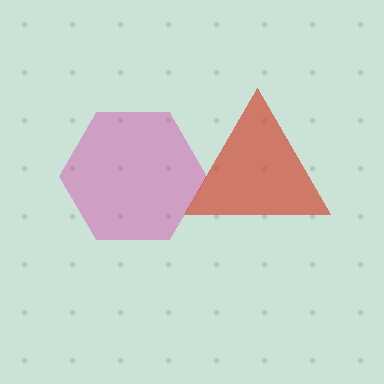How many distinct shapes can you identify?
There are 2 distinct shapes: a magenta hexagon, a red triangle.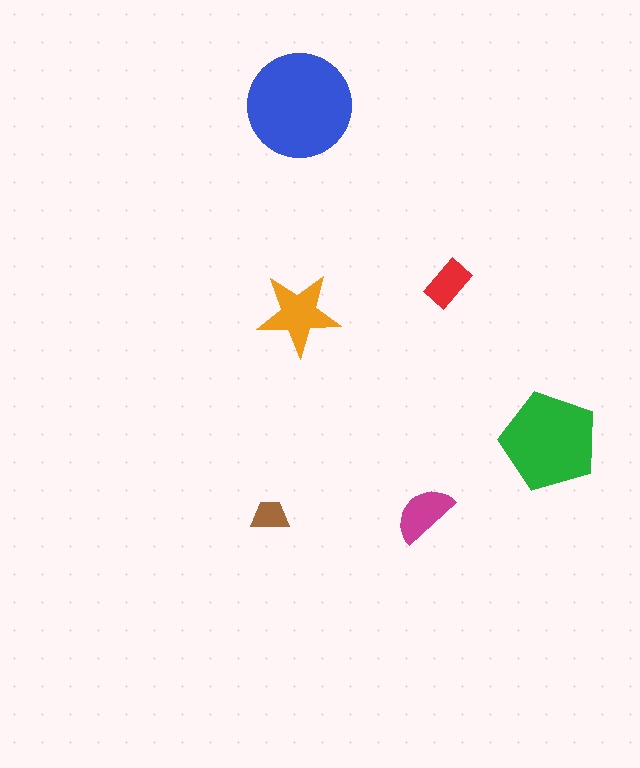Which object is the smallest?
The brown trapezoid.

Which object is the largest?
The blue circle.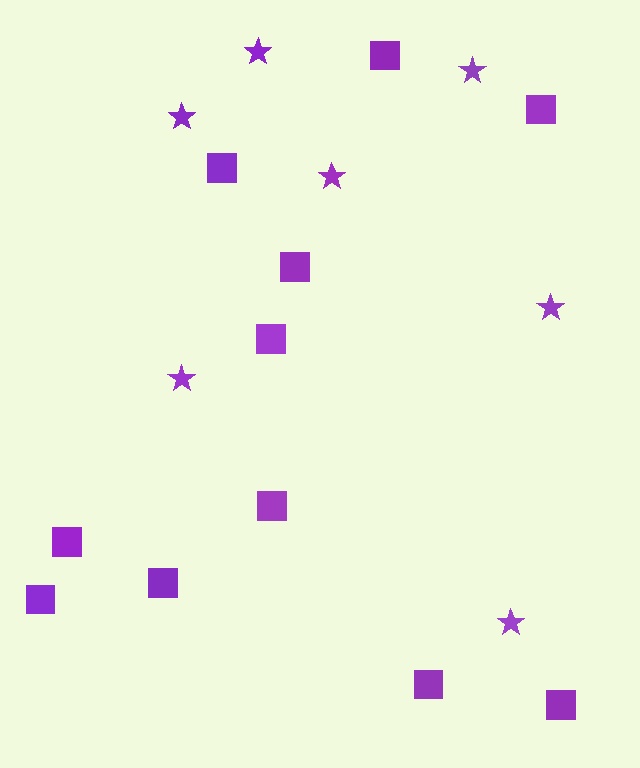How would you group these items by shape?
There are 2 groups: one group of squares (11) and one group of stars (7).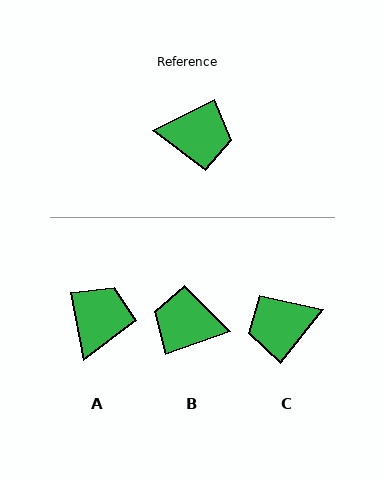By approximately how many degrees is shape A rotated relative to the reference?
Approximately 74 degrees counter-clockwise.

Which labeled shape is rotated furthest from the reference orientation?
B, about 172 degrees away.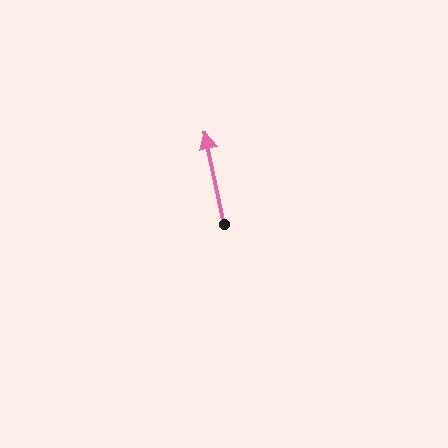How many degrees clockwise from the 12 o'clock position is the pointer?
Approximately 348 degrees.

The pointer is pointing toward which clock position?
Roughly 12 o'clock.